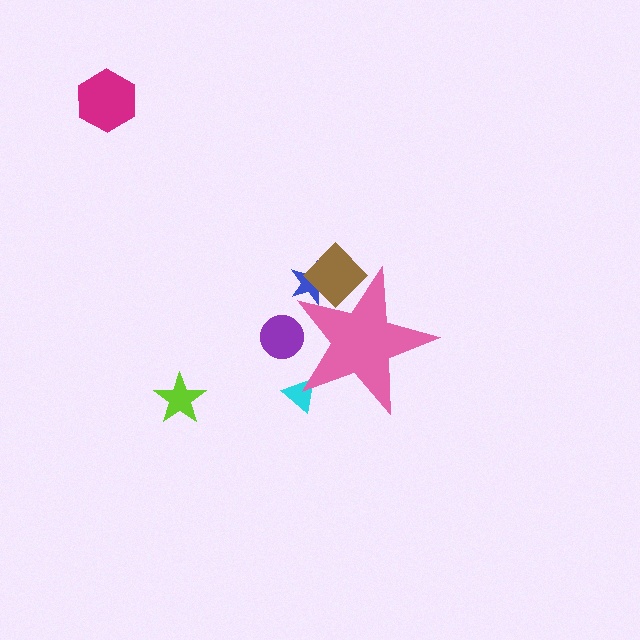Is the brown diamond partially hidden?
Yes, the brown diamond is partially hidden behind the pink star.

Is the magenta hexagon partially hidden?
No, the magenta hexagon is fully visible.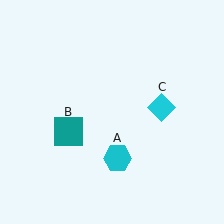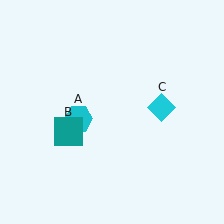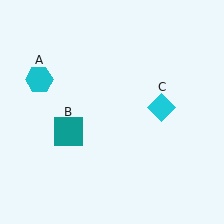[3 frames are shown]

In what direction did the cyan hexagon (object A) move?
The cyan hexagon (object A) moved up and to the left.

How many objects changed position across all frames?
1 object changed position: cyan hexagon (object A).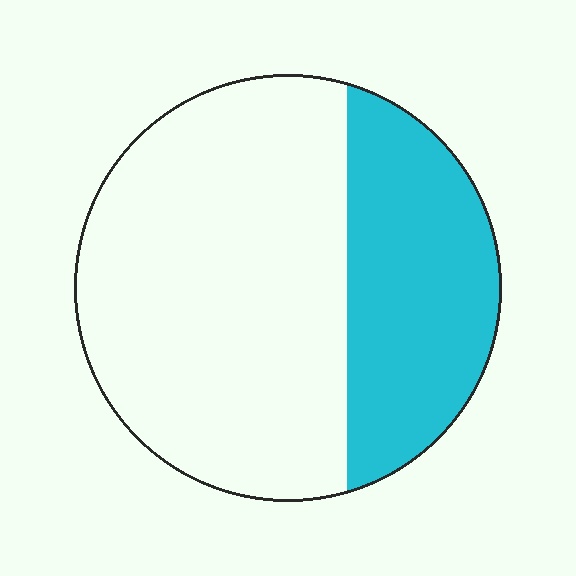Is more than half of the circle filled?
No.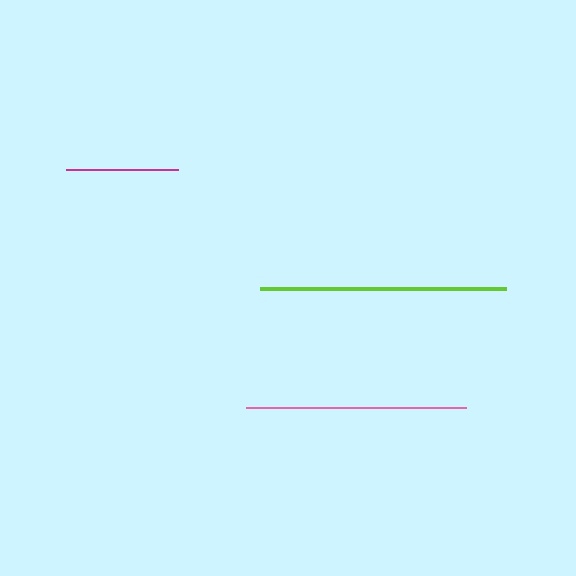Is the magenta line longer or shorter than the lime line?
The lime line is longer than the magenta line.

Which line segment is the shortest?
The magenta line is the shortest at approximately 113 pixels.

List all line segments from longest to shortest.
From longest to shortest: lime, pink, magenta.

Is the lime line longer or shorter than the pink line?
The lime line is longer than the pink line.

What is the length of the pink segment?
The pink segment is approximately 220 pixels long.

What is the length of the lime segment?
The lime segment is approximately 246 pixels long.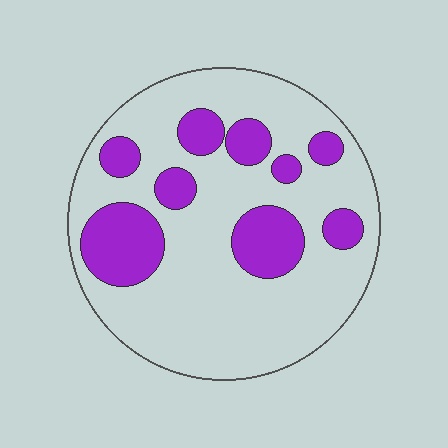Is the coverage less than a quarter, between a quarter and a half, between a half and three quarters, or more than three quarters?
Between a quarter and a half.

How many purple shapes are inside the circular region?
9.